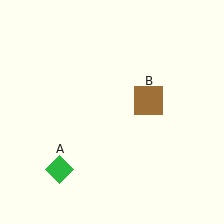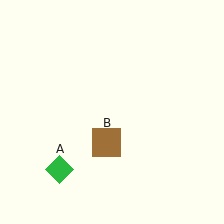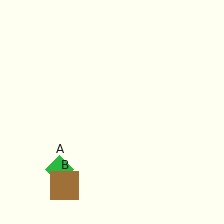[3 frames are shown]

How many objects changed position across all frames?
1 object changed position: brown square (object B).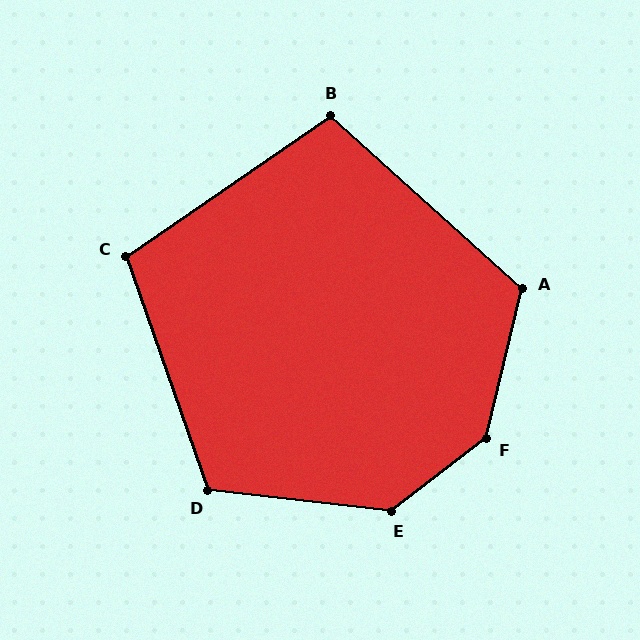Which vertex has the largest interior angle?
F, at approximately 141 degrees.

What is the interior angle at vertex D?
Approximately 116 degrees (obtuse).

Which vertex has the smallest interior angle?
B, at approximately 103 degrees.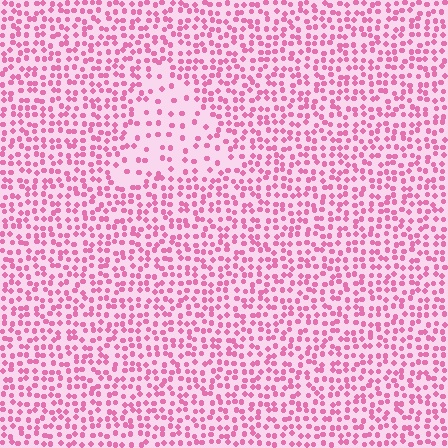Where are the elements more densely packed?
The elements are more densely packed outside the triangle boundary.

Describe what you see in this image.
The image contains small pink elements arranged at two different densities. A triangle-shaped region is visible where the elements are less densely packed than the surrounding area.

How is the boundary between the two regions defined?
The boundary is defined by a change in element density (approximately 2.2x ratio). All elements are the same color, size, and shape.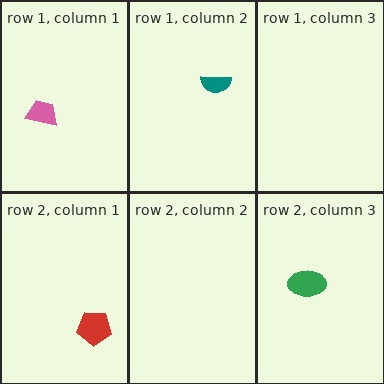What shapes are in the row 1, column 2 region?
The teal semicircle.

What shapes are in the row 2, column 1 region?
The red pentagon.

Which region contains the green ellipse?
The row 2, column 3 region.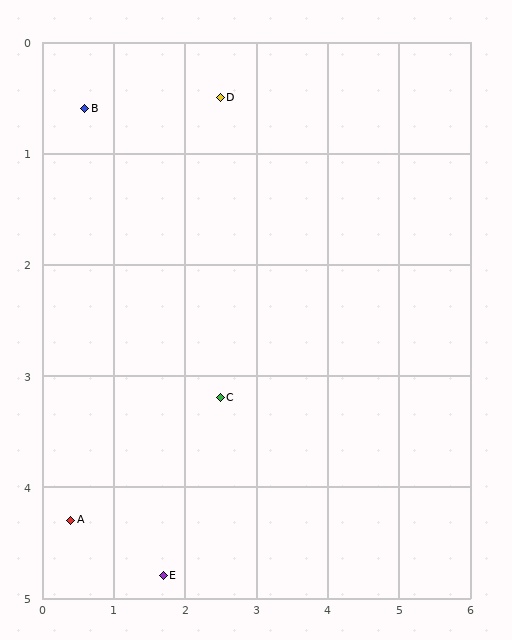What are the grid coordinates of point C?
Point C is at approximately (2.5, 3.2).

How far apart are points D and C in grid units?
Points D and C are about 2.7 grid units apart.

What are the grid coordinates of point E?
Point E is at approximately (1.7, 4.8).